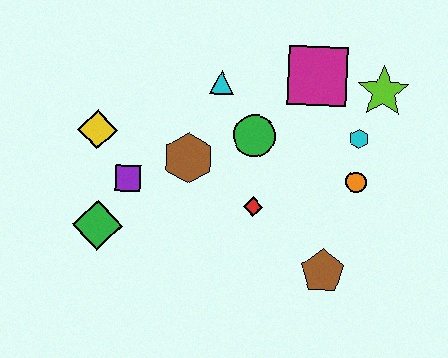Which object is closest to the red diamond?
The green circle is closest to the red diamond.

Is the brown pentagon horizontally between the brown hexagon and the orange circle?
Yes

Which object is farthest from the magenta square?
The green diamond is farthest from the magenta square.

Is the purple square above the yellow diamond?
No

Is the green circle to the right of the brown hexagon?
Yes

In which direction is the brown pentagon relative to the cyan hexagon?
The brown pentagon is below the cyan hexagon.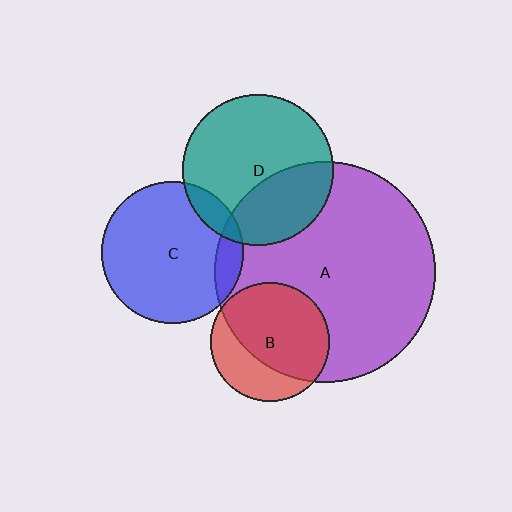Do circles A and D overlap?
Yes.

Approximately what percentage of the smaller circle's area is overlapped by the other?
Approximately 35%.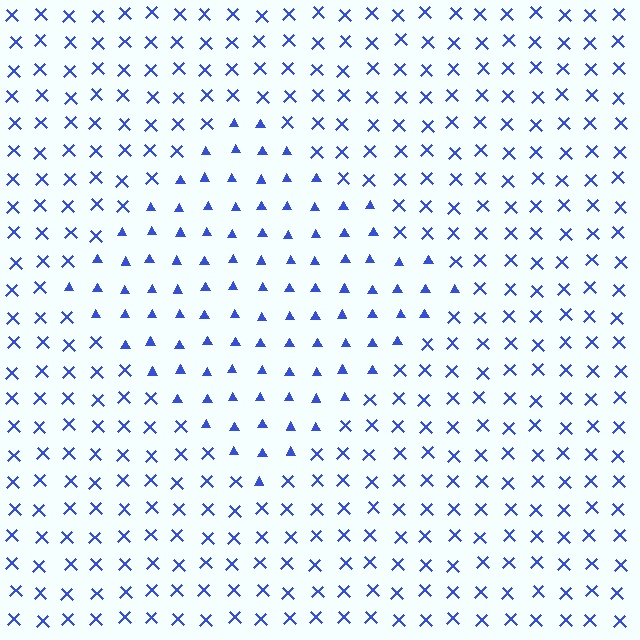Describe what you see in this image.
The image is filled with small blue elements arranged in a uniform grid. A diamond-shaped region contains triangles, while the surrounding area contains X marks. The boundary is defined purely by the change in element shape.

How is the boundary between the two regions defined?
The boundary is defined by a change in element shape: triangles inside vs. X marks outside. All elements share the same color and spacing.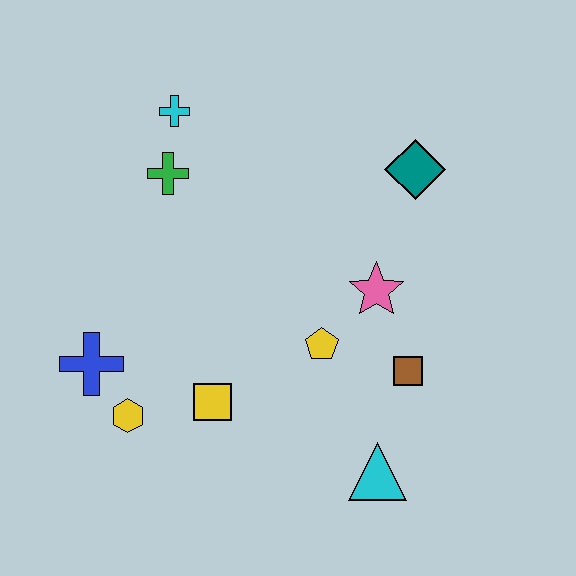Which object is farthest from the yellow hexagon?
The teal diamond is farthest from the yellow hexagon.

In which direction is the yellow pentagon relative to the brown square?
The yellow pentagon is to the left of the brown square.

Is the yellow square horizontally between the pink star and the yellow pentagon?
No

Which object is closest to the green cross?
The cyan cross is closest to the green cross.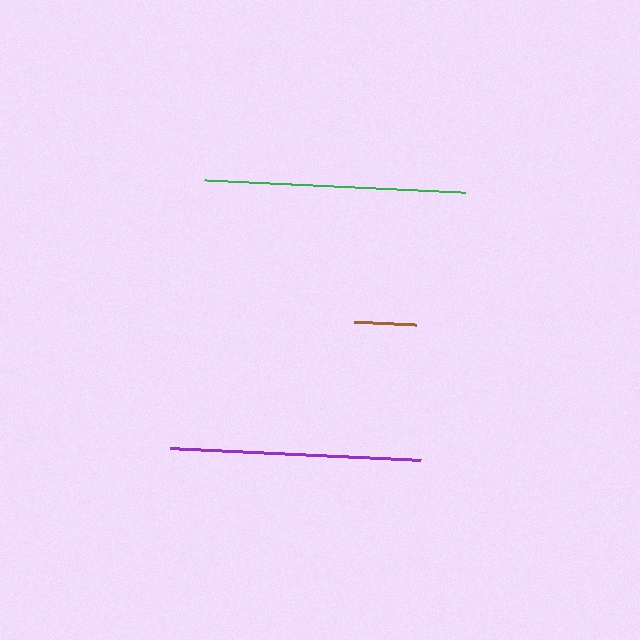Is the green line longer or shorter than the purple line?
The green line is longer than the purple line.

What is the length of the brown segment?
The brown segment is approximately 62 pixels long.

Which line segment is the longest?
The green line is the longest at approximately 261 pixels.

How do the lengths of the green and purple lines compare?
The green and purple lines are approximately the same length.